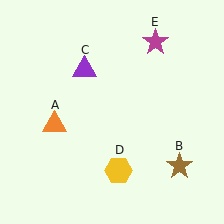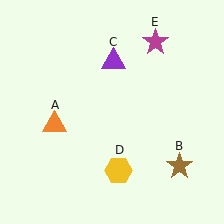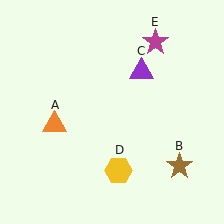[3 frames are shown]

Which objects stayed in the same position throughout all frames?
Orange triangle (object A) and brown star (object B) and yellow hexagon (object D) and magenta star (object E) remained stationary.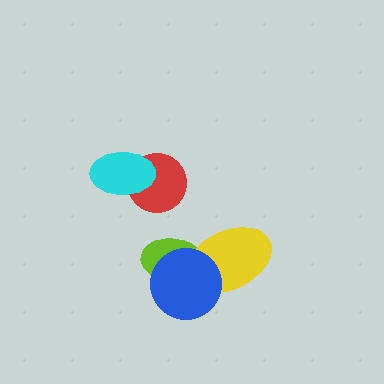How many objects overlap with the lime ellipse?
2 objects overlap with the lime ellipse.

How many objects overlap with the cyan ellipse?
1 object overlaps with the cyan ellipse.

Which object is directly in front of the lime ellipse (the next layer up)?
The yellow ellipse is directly in front of the lime ellipse.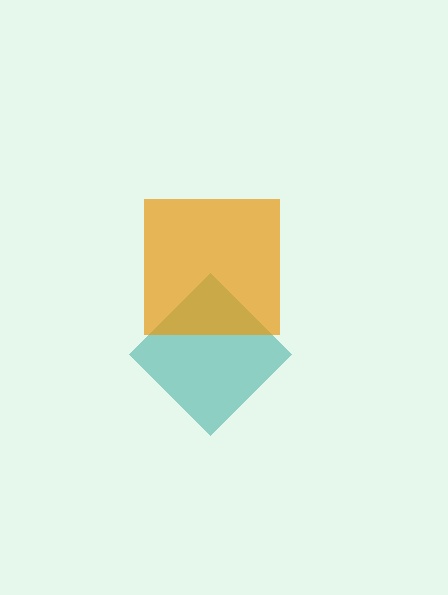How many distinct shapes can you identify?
There are 2 distinct shapes: a teal diamond, an orange square.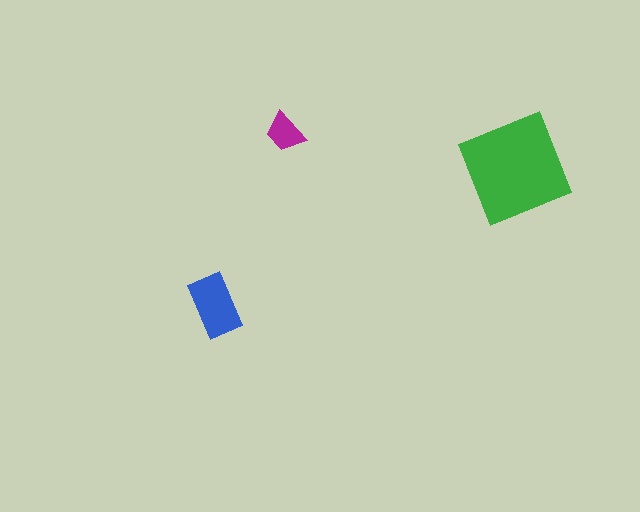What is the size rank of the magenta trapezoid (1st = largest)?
3rd.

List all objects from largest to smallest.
The green diamond, the blue rectangle, the magenta trapezoid.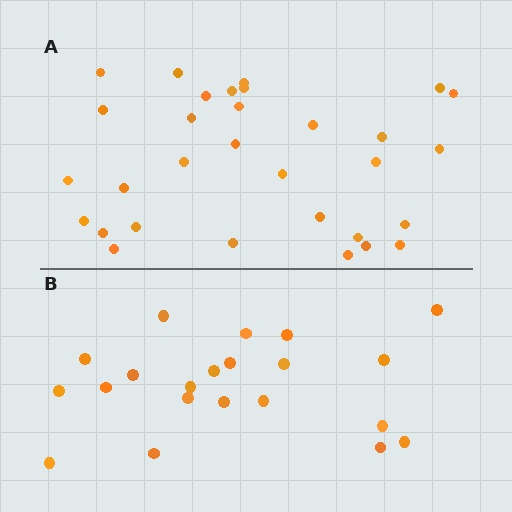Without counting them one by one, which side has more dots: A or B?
Region A (the top region) has more dots.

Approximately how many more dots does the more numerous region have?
Region A has roughly 10 or so more dots than region B.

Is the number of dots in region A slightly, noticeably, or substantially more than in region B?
Region A has substantially more. The ratio is roughly 1.5 to 1.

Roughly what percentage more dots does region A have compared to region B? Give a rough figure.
About 50% more.